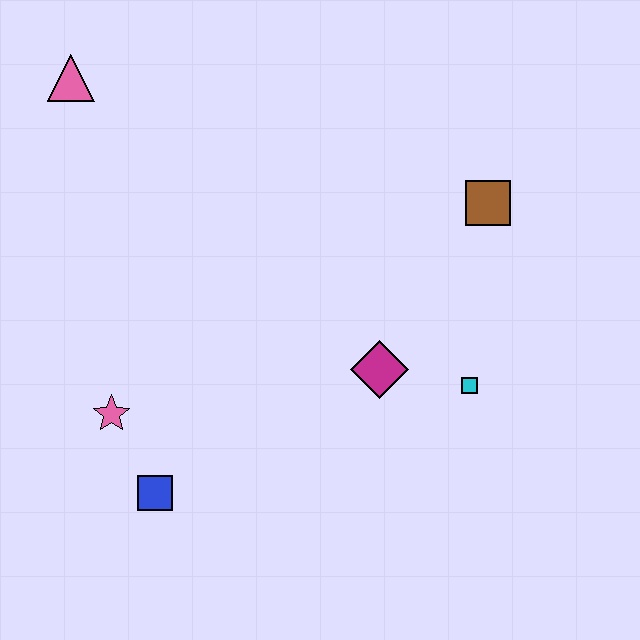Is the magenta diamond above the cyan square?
Yes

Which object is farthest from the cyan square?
The pink triangle is farthest from the cyan square.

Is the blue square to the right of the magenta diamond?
No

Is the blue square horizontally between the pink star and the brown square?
Yes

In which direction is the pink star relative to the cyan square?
The pink star is to the left of the cyan square.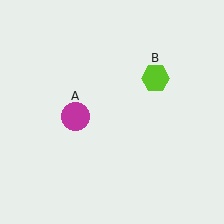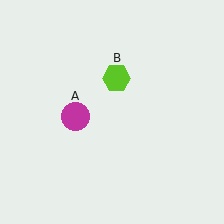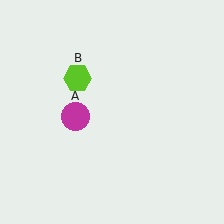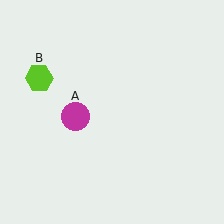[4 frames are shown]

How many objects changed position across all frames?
1 object changed position: lime hexagon (object B).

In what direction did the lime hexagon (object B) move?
The lime hexagon (object B) moved left.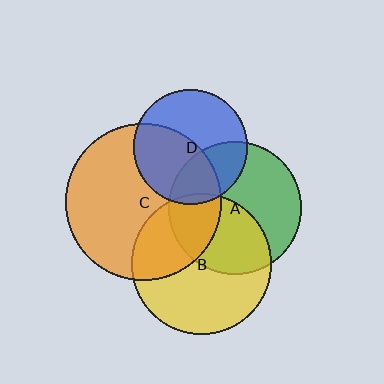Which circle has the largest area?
Circle C (orange).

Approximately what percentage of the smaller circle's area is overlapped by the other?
Approximately 30%.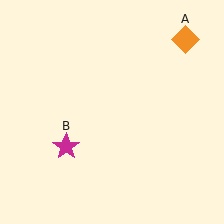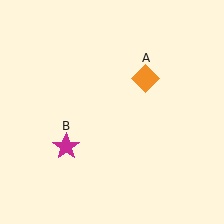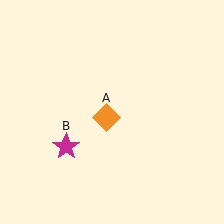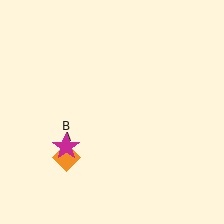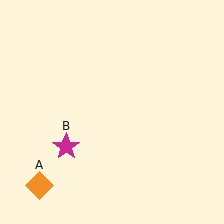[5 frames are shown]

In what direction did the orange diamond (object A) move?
The orange diamond (object A) moved down and to the left.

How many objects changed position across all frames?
1 object changed position: orange diamond (object A).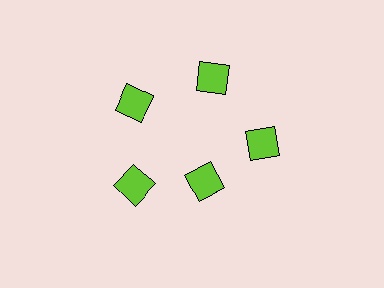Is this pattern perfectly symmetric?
No. The 5 lime diamonds are arranged in a ring, but one element near the 5 o'clock position is pulled inward toward the center, breaking the 5-fold rotational symmetry.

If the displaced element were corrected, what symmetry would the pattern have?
It would have 5-fold rotational symmetry — the pattern would map onto itself every 72 degrees.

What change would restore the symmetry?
The symmetry would be restored by moving it outward, back onto the ring so that all 5 diamonds sit at equal angles and equal distance from the center.